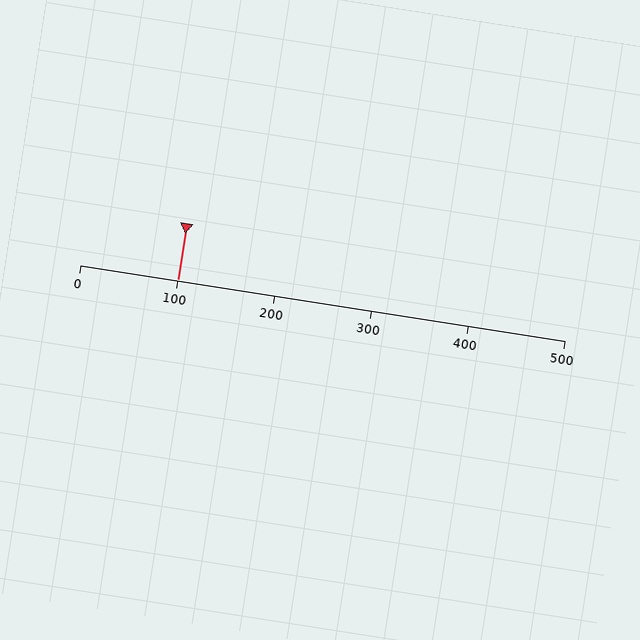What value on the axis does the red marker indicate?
The marker indicates approximately 100.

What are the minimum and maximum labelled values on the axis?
The axis runs from 0 to 500.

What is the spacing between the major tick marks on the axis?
The major ticks are spaced 100 apart.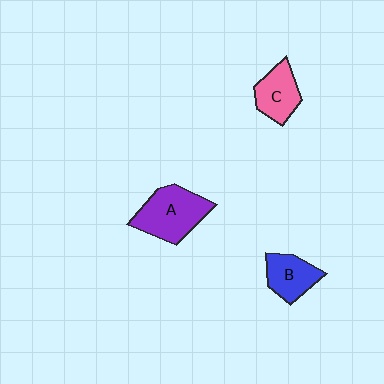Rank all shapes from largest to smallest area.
From largest to smallest: A (purple), C (pink), B (blue).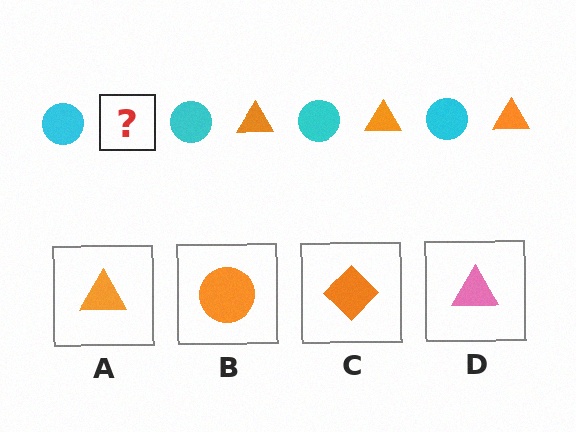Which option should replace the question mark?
Option A.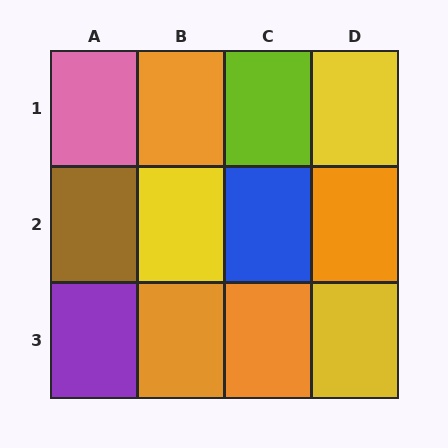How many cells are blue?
1 cell is blue.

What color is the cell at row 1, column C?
Lime.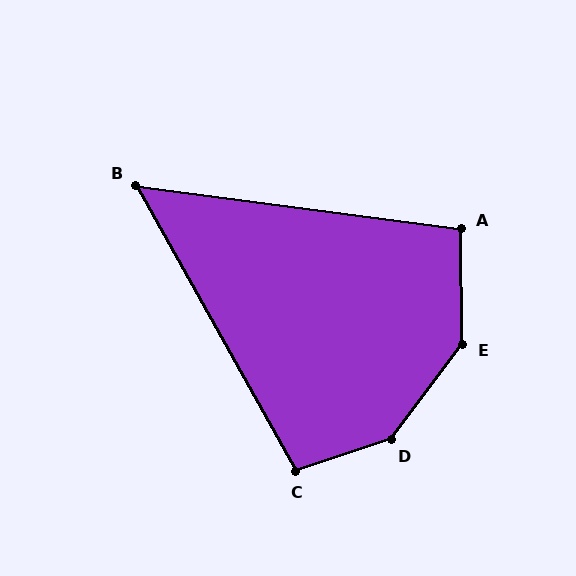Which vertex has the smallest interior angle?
B, at approximately 53 degrees.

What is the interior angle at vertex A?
Approximately 98 degrees (obtuse).